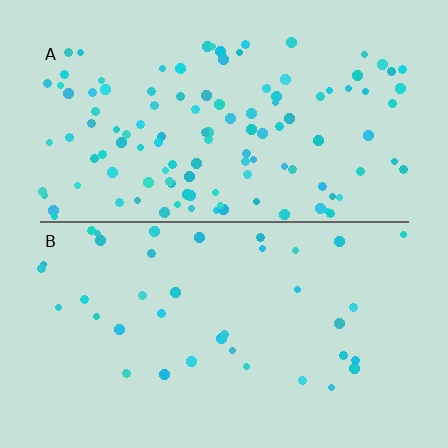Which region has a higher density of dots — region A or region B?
A (the top).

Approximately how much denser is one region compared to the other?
Approximately 3.1× — region A over region B.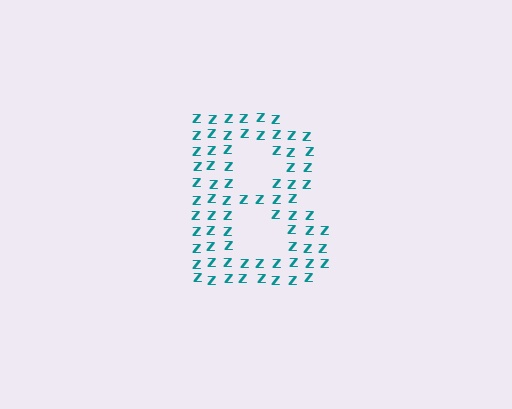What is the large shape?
The large shape is the letter B.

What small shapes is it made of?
It is made of small letter Z's.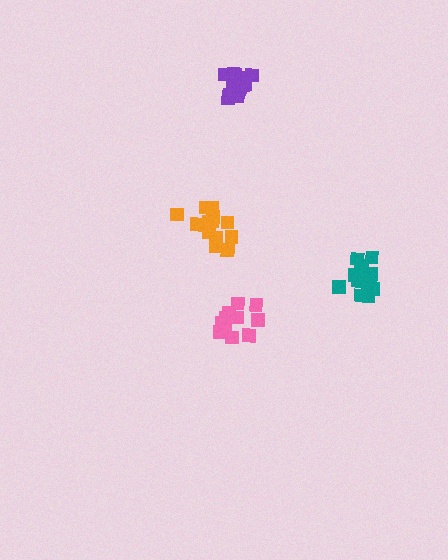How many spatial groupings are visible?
There are 4 spatial groupings.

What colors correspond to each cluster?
The clusters are colored: purple, teal, orange, pink.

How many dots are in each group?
Group 1: 17 dots, Group 2: 16 dots, Group 3: 14 dots, Group 4: 11 dots (58 total).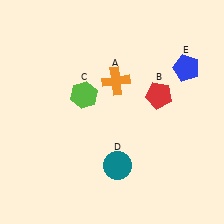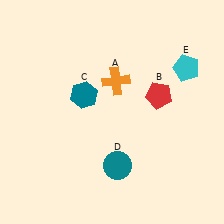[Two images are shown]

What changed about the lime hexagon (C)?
In Image 1, C is lime. In Image 2, it changed to teal.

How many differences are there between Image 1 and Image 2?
There are 2 differences between the two images.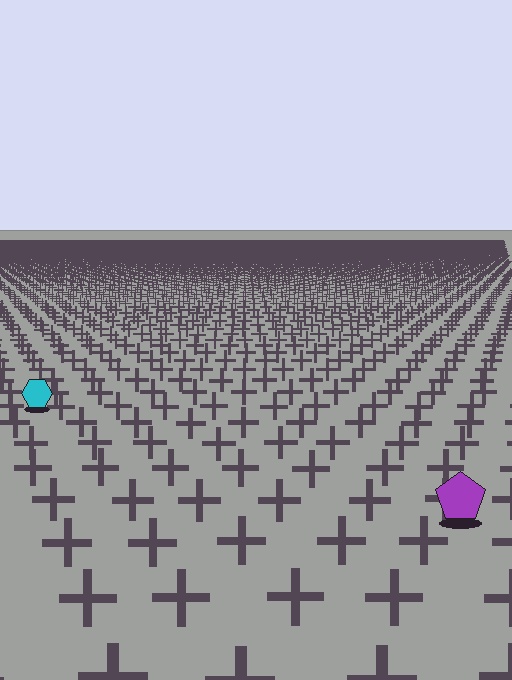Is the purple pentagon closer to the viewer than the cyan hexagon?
Yes. The purple pentagon is closer — you can tell from the texture gradient: the ground texture is coarser near it.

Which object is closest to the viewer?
The purple pentagon is closest. The texture marks near it are larger and more spread out.